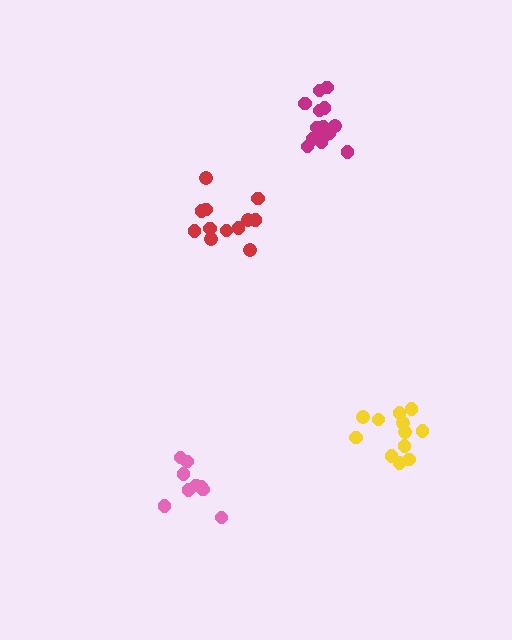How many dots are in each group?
Group 1: 12 dots, Group 2: 12 dots, Group 3: 15 dots, Group 4: 10 dots (49 total).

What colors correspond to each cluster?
The clusters are colored: yellow, red, magenta, pink.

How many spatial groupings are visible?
There are 4 spatial groupings.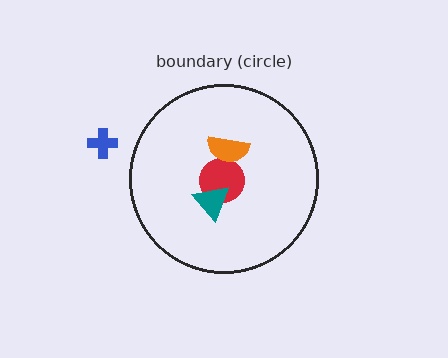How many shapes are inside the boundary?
3 inside, 1 outside.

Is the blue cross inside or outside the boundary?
Outside.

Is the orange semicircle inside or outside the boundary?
Inside.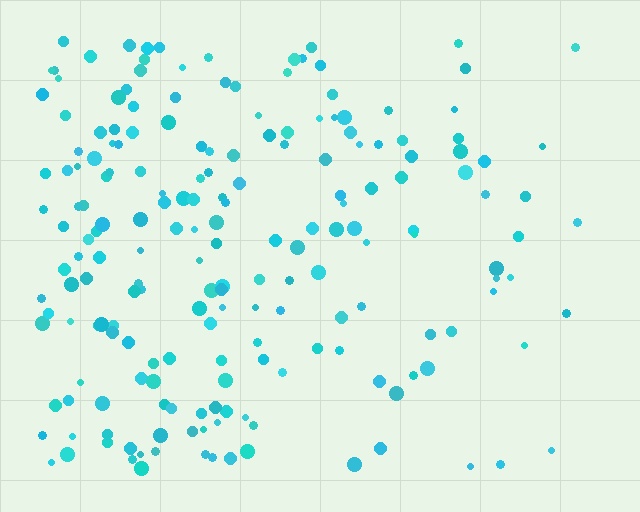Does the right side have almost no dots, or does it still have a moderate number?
Still a moderate number, just noticeably fewer than the left.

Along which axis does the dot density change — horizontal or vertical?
Horizontal.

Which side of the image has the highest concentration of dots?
The left.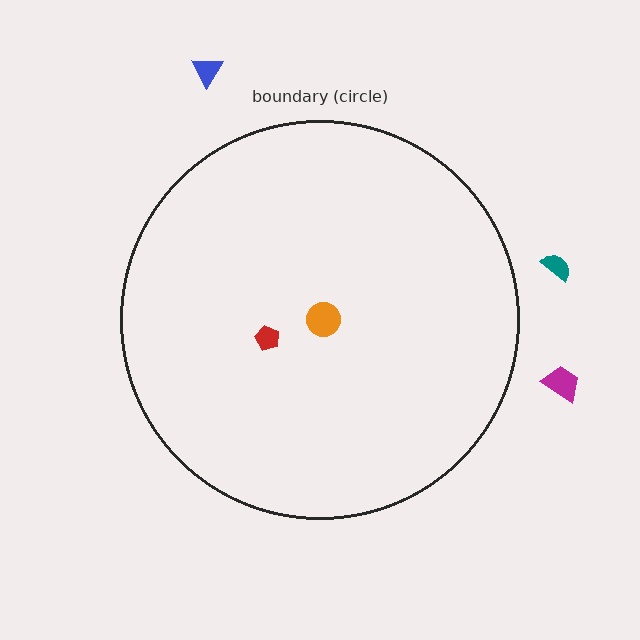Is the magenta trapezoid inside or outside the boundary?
Outside.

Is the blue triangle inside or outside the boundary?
Outside.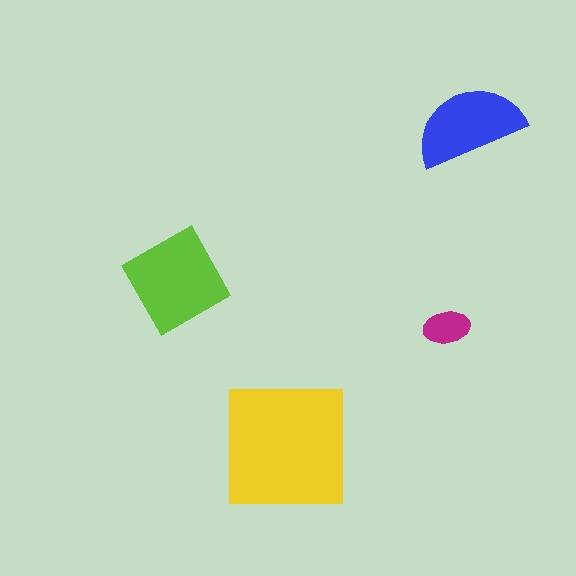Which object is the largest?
The yellow square.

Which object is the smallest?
The magenta ellipse.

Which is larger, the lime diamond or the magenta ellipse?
The lime diamond.